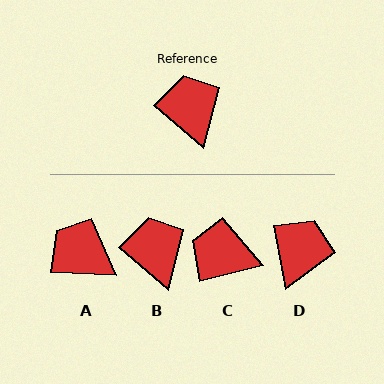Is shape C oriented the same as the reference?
No, it is off by about 55 degrees.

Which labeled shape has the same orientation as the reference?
B.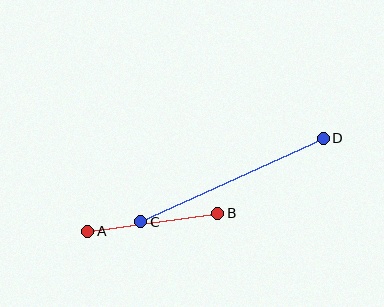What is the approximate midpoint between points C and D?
The midpoint is at approximately (232, 180) pixels.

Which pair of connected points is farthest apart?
Points C and D are farthest apart.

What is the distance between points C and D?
The distance is approximately 200 pixels.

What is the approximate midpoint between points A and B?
The midpoint is at approximately (153, 222) pixels.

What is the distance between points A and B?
The distance is approximately 131 pixels.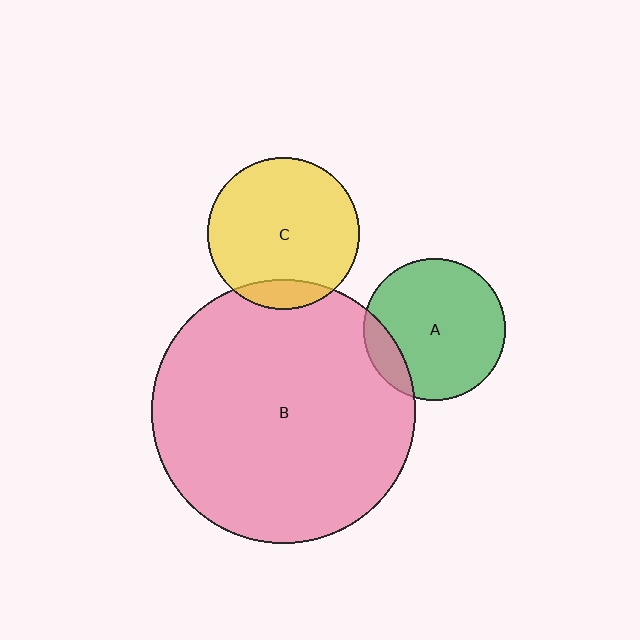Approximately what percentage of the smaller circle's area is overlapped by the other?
Approximately 15%.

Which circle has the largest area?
Circle B (pink).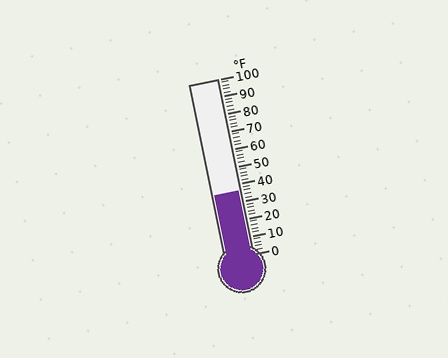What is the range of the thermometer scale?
The thermometer scale ranges from 0°F to 100°F.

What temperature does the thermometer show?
The thermometer shows approximately 36°F.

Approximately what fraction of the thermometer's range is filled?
The thermometer is filled to approximately 35% of its range.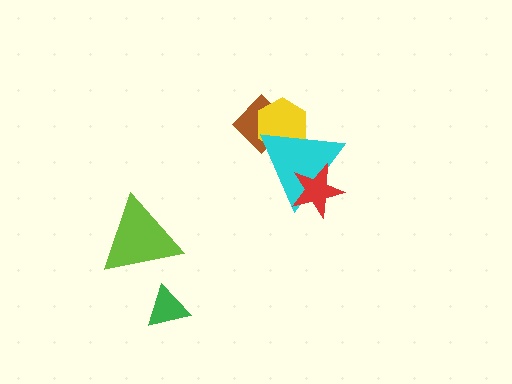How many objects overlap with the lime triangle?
0 objects overlap with the lime triangle.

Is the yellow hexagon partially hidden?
Yes, it is partially covered by another shape.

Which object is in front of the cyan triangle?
The red star is in front of the cyan triangle.